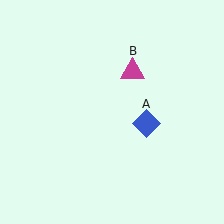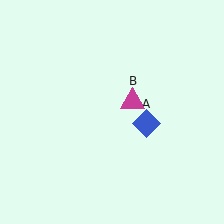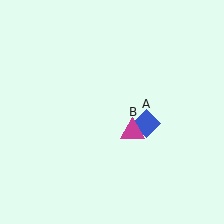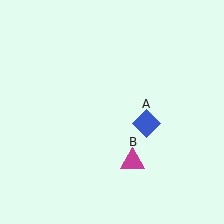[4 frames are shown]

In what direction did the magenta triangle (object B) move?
The magenta triangle (object B) moved down.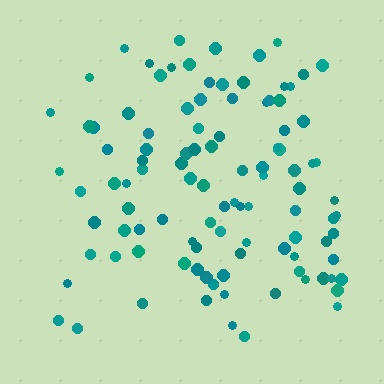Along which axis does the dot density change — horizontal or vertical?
Horizontal.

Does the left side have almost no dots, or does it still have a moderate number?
Still a moderate number, just noticeably fewer than the right.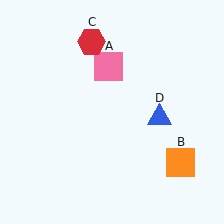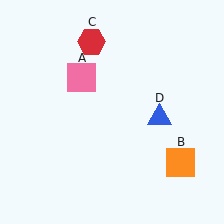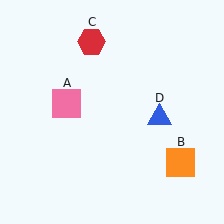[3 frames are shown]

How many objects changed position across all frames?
1 object changed position: pink square (object A).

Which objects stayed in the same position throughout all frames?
Orange square (object B) and red hexagon (object C) and blue triangle (object D) remained stationary.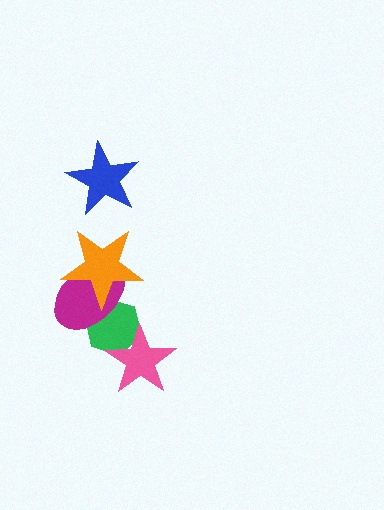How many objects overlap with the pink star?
1 object overlaps with the pink star.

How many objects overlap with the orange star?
2 objects overlap with the orange star.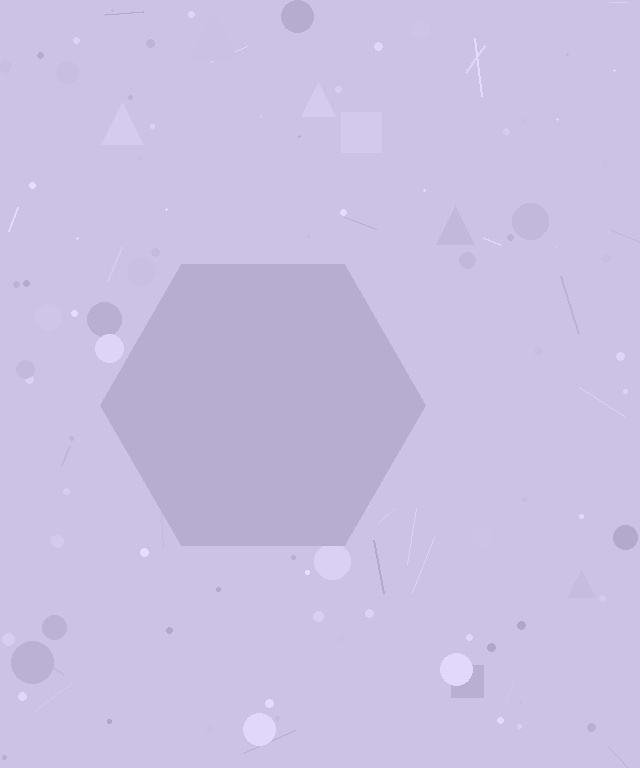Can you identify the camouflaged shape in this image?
The camouflaged shape is a hexagon.